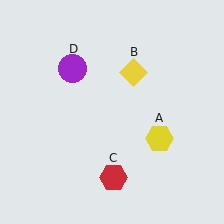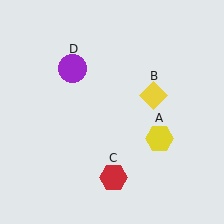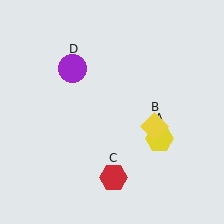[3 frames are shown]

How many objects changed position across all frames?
1 object changed position: yellow diamond (object B).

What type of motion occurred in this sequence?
The yellow diamond (object B) rotated clockwise around the center of the scene.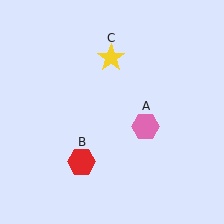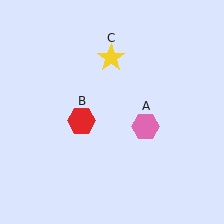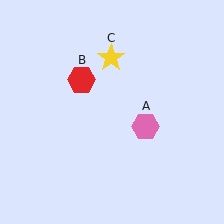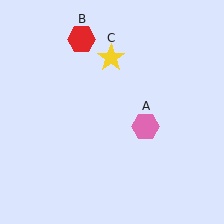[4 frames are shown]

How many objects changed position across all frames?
1 object changed position: red hexagon (object B).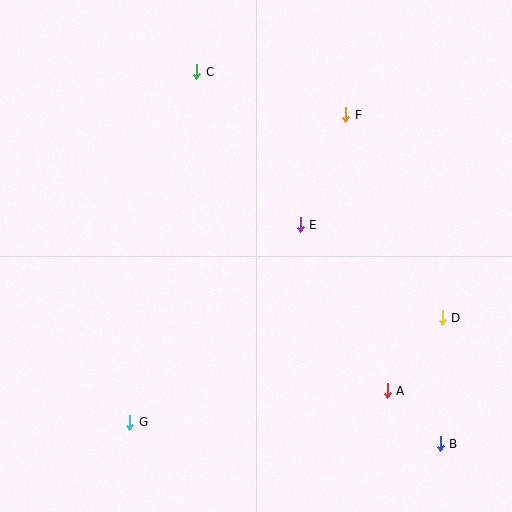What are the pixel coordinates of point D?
Point D is at (442, 318).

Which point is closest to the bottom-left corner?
Point G is closest to the bottom-left corner.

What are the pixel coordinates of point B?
Point B is at (440, 444).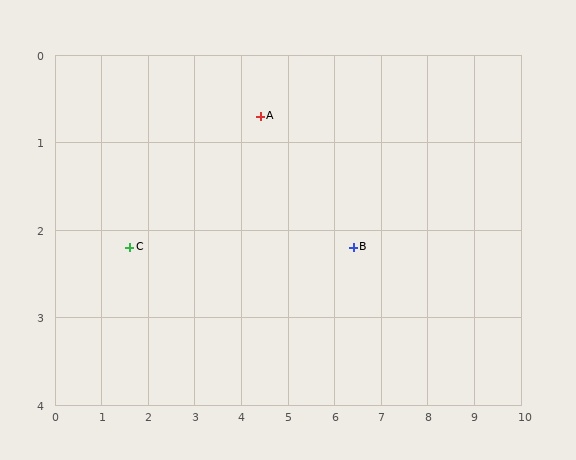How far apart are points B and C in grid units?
Points B and C are about 4.8 grid units apart.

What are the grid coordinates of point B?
Point B is at approximately (6.4, 2.2).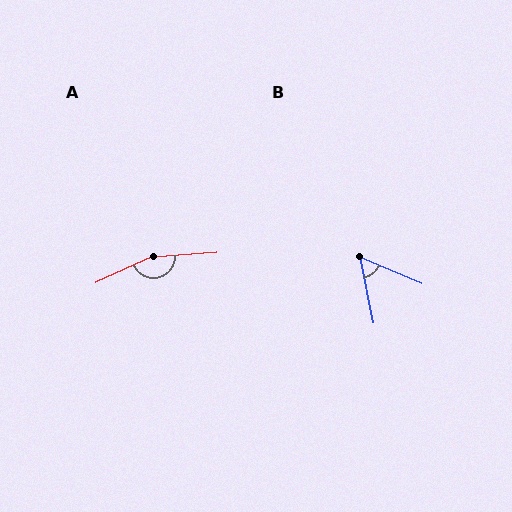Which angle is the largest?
A, at approximately 160 degrees.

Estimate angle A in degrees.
Approximately 160 degrees.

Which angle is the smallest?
B, at approximately 55 degrees.